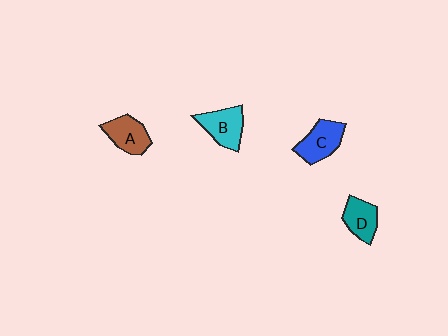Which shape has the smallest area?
Shape D (teal).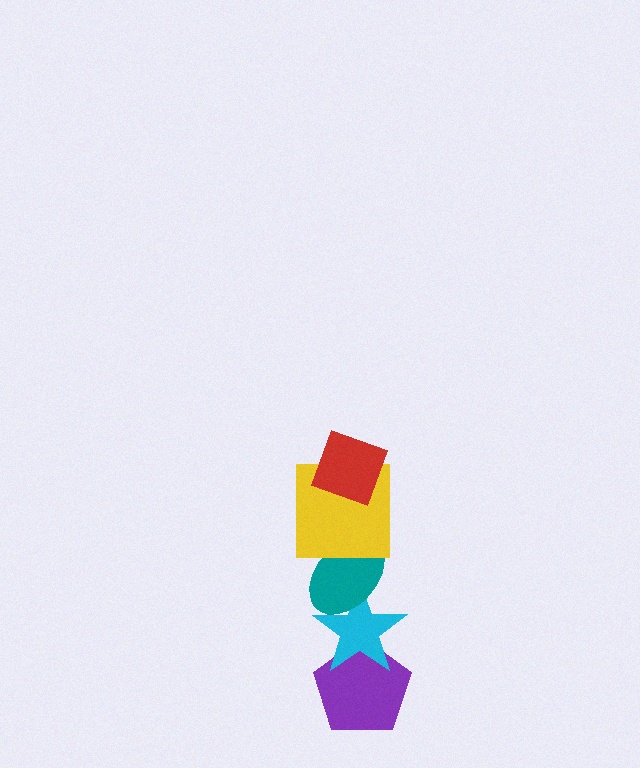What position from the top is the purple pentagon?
The purple pentagon is 5th from the top.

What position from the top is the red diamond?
The red diamond is 1st from the top.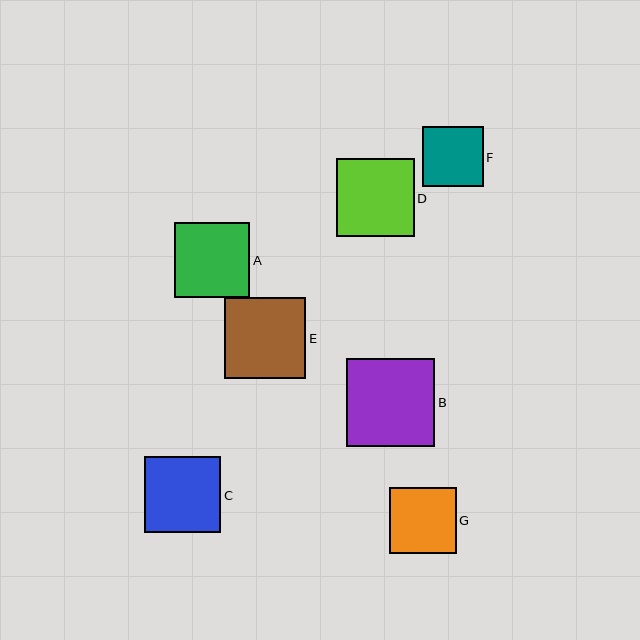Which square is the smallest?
Square F is the smallest with a size of approximately 60 pixels.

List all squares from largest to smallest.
From largest to smallest: B, E, D, C, A, G, F.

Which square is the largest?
Square B is the largest with a size of approximately 88 pixels.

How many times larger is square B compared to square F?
Square B is approximately 1.4 times the size of square F.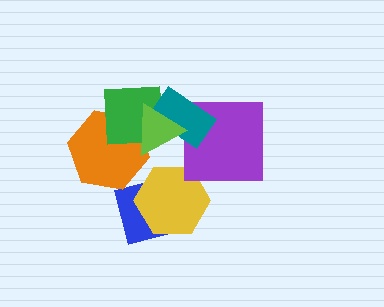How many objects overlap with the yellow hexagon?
1 object overlaps with the yellow hexagon.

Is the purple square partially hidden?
Yes, it is partially covered by another shape.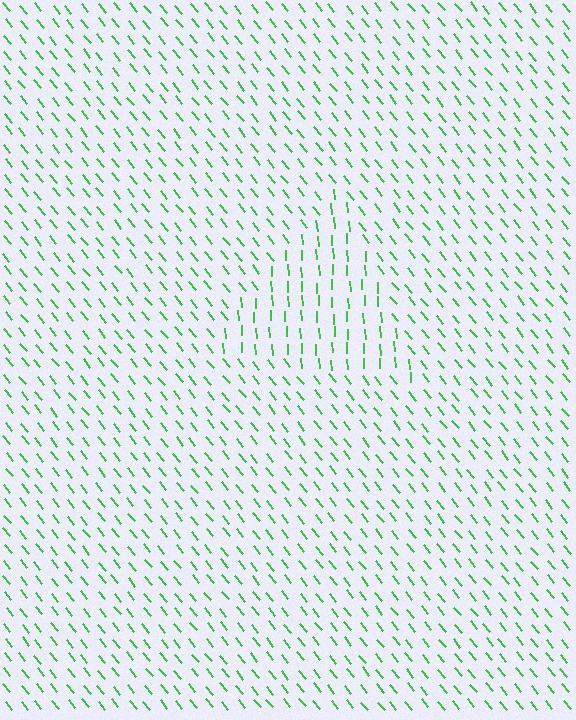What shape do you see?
I see a triangle.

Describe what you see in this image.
The image is filled with small green line segments. A triangle region in the image has lines oriented differently from the surrounding lines, creating a visible texture boundary.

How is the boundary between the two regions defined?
The boundary is defined purely by a change in line orientation (approximately 36 degrees difference). All lines are the same color and thickness.